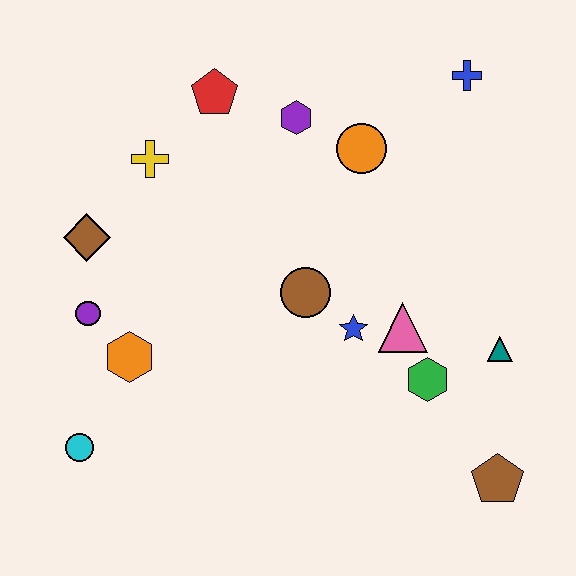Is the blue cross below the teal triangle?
No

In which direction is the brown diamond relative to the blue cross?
The brown diamond is to the left of the blue cross.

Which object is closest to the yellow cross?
The red pentagon is closest to the yellow cross.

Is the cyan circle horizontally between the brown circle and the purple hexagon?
No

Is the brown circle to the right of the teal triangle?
No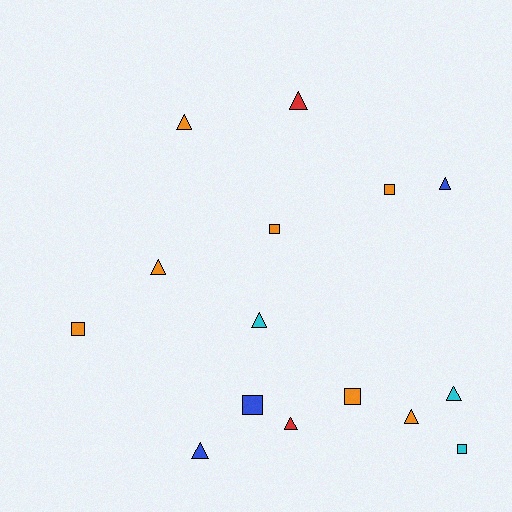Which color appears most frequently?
Orange, with 7 objects.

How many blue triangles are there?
There are 2 blue triangles.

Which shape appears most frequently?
Triangle, with 9 objects.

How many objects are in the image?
There are 15 objects.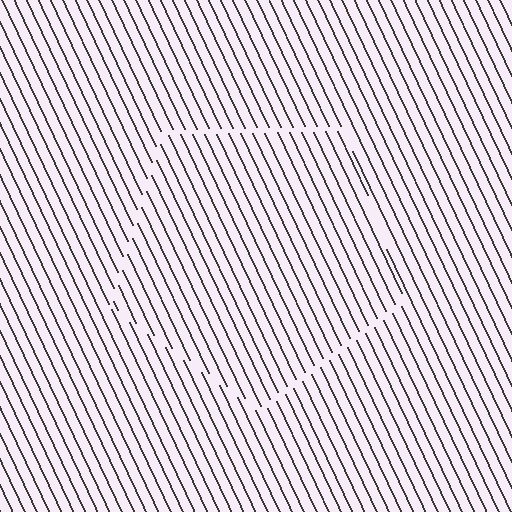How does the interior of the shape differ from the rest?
The interior of the shape contains the same grating, shifted by half a period — the contour is defined by the phase discontinuity where line-ends from the inner and outer gratings abut.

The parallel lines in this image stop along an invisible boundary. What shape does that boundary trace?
An illusory pentagon. The interior of the shape contains the same grating, shifted by half a period — the contour is defined by the phase discontinuity where line-ends from the inner and outer gratings abut.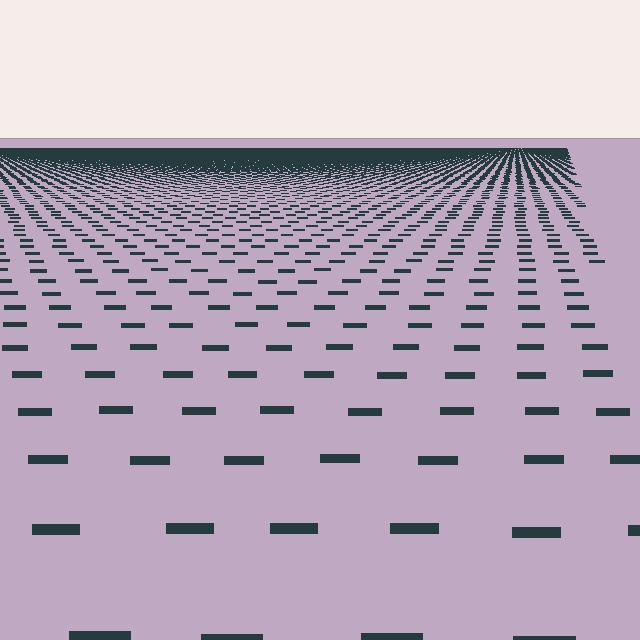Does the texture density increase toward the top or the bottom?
Density increases toward the top.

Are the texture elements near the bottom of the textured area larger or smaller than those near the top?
Larger. Near the bottom, elements are closer to the viewer and appear at a bigger on-screen size.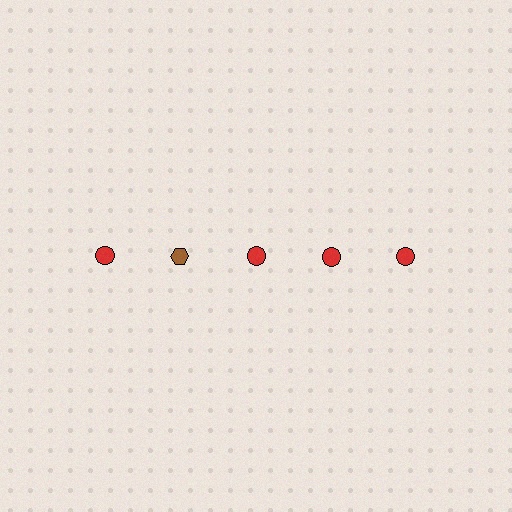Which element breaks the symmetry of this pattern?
The brown hexagon in the top row, second from left column breaks the symmetry. All other shapes are red circles.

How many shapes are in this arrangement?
There are 5 shapes arranged in a grid pattern.